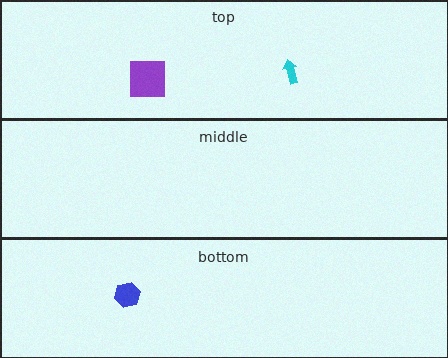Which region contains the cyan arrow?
The top region.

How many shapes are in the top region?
2.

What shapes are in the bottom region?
The blue hexagon.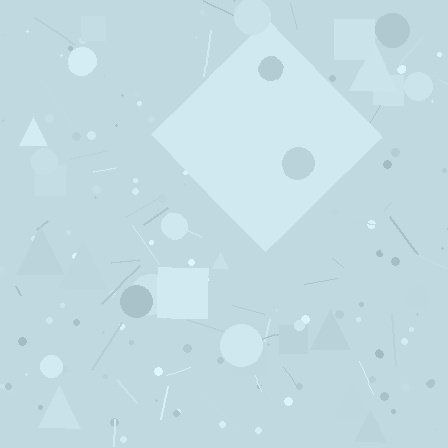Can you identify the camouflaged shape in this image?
The camouflaged shape is a diamond.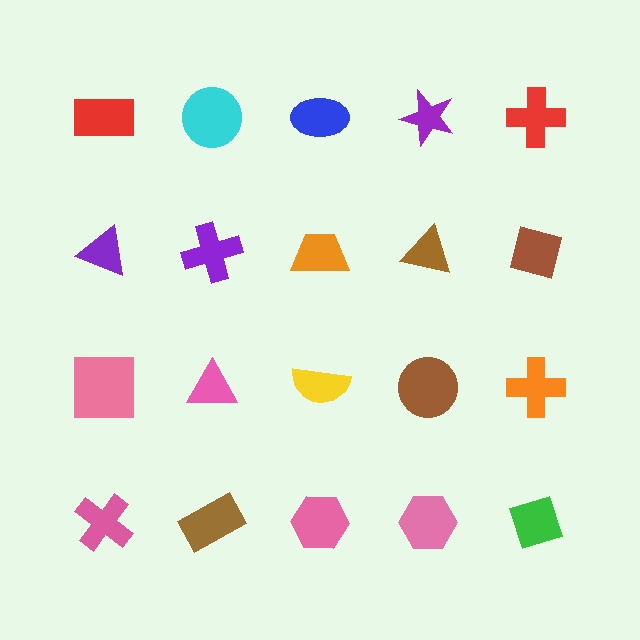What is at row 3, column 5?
An orange cross.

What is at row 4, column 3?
A pink hexagon.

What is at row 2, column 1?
A purple triangle.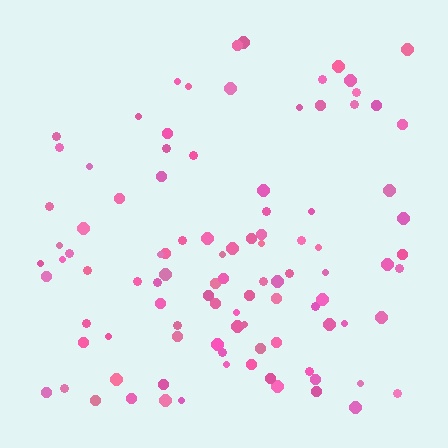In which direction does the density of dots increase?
From top to bottom, with the bottom side densest.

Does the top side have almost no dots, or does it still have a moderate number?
Still a moderate number, just noticeably fewer than the bottom.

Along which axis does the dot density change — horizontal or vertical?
Vertical.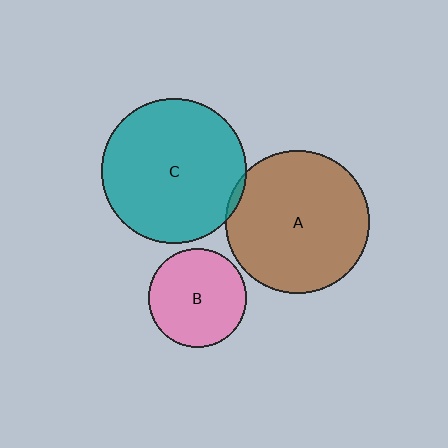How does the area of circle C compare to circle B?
Approximately 2.2 times.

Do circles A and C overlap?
Yes.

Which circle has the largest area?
Circle C (teal).